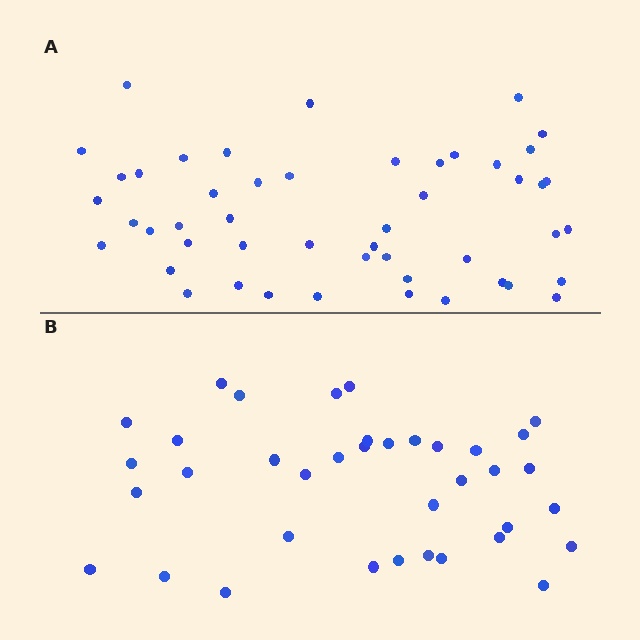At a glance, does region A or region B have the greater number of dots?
Region A (the top region) has more dots.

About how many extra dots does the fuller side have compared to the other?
Region A has roughly 12 or so more dots than region B.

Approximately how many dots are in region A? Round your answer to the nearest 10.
About 50 dots. (The exact count is 49, which rounds to 50.)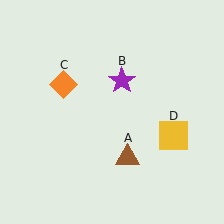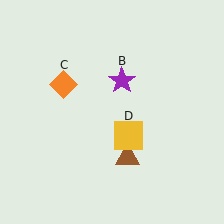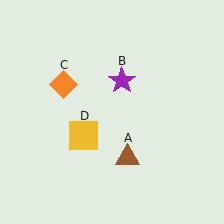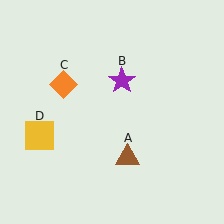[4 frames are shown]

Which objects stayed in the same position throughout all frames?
Brown triangle (object A) and purple star (object B) and orange diamond (object C) remained stationary.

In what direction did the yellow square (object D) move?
The yellow square (object D) moved left.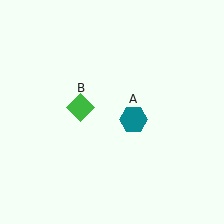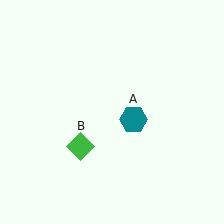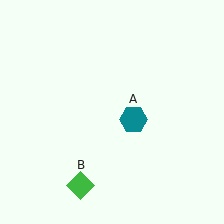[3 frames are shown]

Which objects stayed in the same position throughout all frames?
Teal hexagon (object A) remained stationary.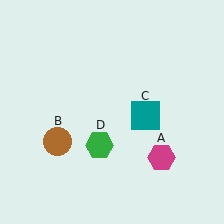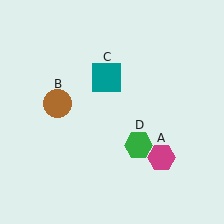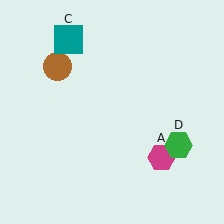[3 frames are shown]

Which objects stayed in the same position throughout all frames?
Magenta hexagon (object A) remained stationary.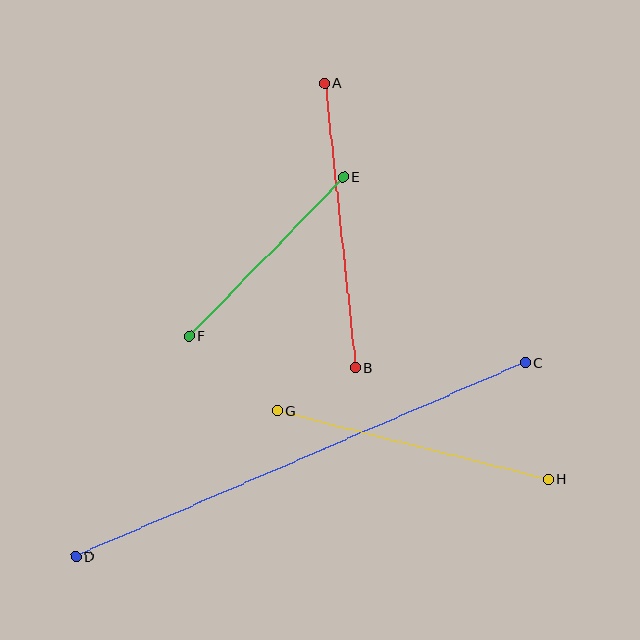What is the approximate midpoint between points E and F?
The midpoint is at approximately (267, 257) pixels.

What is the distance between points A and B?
The distance is approximately 287 pixels.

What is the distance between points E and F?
The distance is approximately 221 pixels.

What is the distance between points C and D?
The distance is approximately 489 pixels.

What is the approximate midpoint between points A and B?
The midpoint is at approximately (340, 225) pixels.